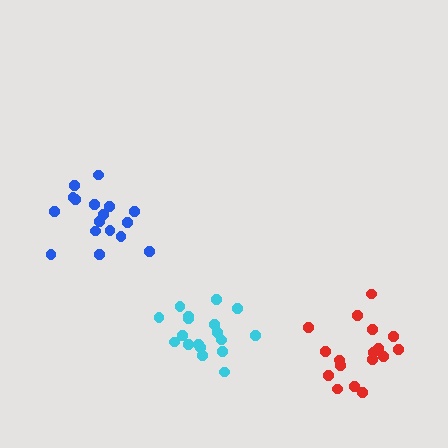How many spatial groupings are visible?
There are 3 spatial groupings.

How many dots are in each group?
Group 1: 17 dots, Group 2: 18 dots, Group 3: 17 dots (52 total).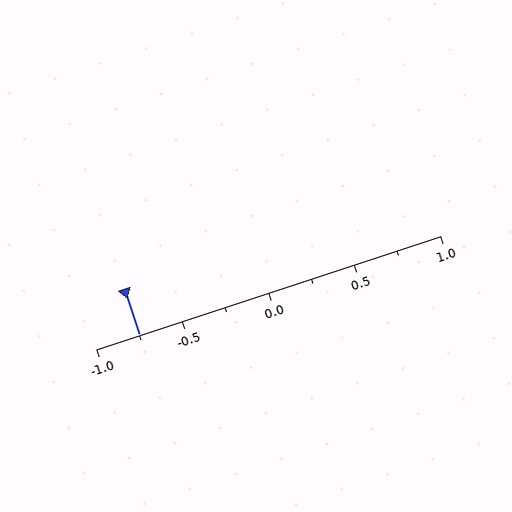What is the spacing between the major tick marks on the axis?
The major ticks are spaced 0.5 apart.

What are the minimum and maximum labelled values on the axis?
The axis runs from -1.0 to 1.0.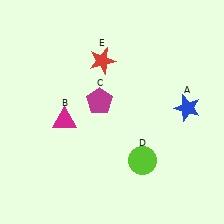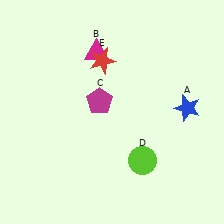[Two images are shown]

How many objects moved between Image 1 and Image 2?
1 object moved between the two images.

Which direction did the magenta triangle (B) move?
The magenta triangle (B) moved up.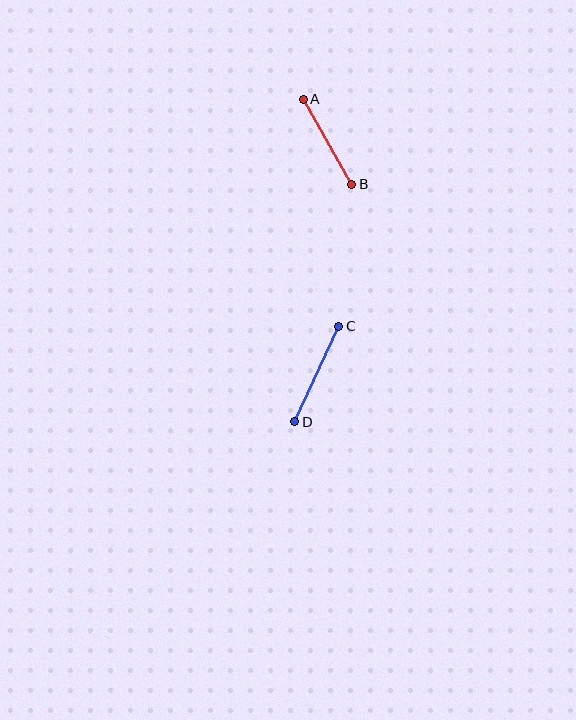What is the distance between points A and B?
The distance is approximately 98 pixels.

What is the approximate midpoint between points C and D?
The midpoint is at approximately (317, 374) pixels.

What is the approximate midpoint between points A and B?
The midpoint is at approximately (327, 142) pixels.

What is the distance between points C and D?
The distance is approximately 105 pixels.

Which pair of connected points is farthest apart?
Points C and D are farthest apart.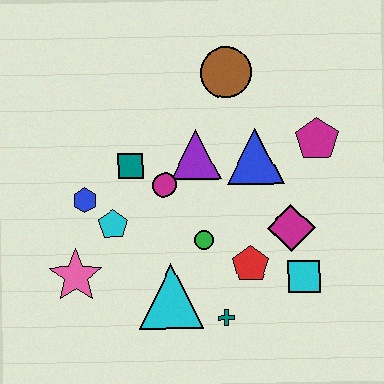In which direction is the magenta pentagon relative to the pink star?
The magenta pentagon is to the right of the pink star.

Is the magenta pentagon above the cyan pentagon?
Yes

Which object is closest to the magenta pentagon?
The blue triangle is closest to the magenta pentagon.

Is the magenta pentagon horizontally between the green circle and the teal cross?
No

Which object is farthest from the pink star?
The magenta pentagon is farthest from the pink star.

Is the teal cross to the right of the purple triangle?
Yes